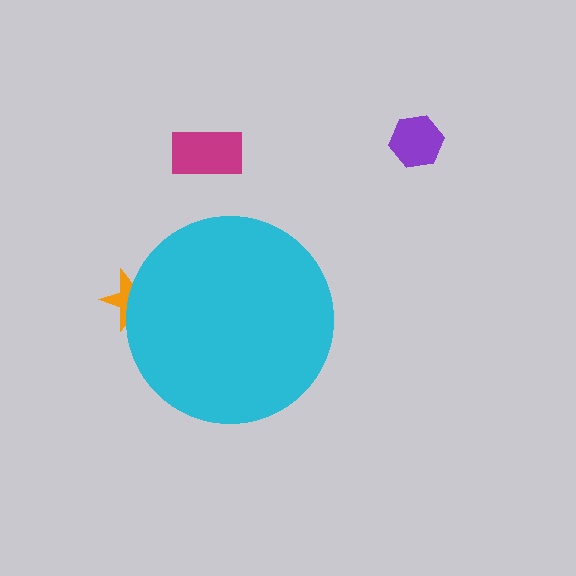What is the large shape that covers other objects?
A cyan circle.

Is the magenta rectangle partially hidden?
No, the magenta rectangle is fully visible.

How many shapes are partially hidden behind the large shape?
1 shape is partially hidden.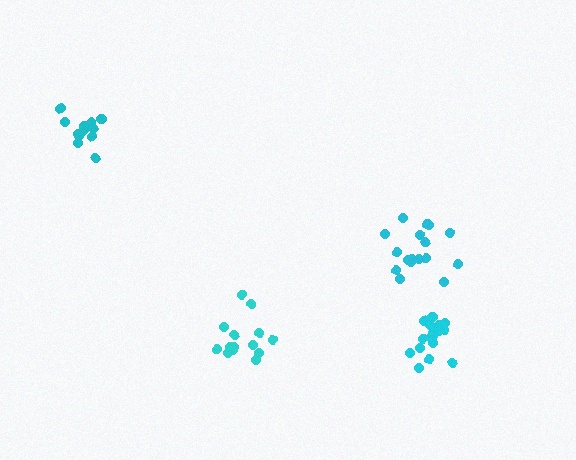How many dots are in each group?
Group 1: 13 dots, Group 2: 14 dots, Group 3: 19 dots, Group 4: 17 dots (63 total).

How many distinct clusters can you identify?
There are 4 distinct clusters.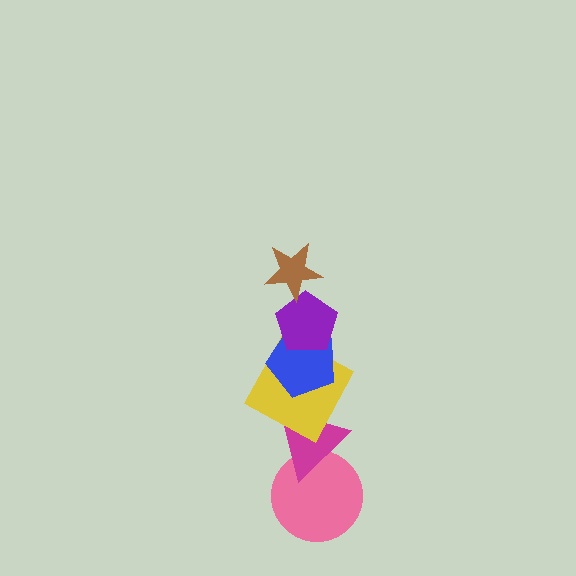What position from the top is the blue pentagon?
The blue pentagon is 3rd from the top.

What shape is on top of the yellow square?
The blue pentagon is on top of the yellow square.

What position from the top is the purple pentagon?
The purple pentagon is 2nd from the top.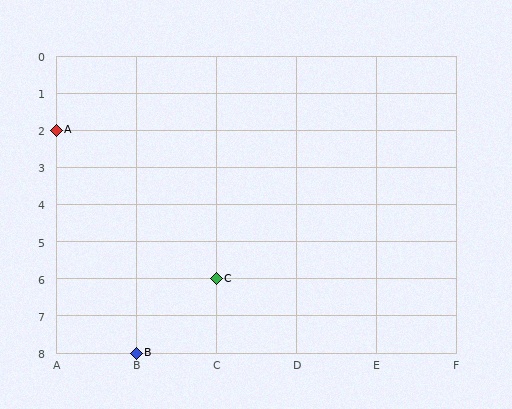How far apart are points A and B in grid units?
Points A and B are 1 column and 6 rows apart (about 6.1 grid units diagonally).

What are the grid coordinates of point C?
Point C is at grid coordinates (C, 6).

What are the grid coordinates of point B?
Point B is at grid coordinates (B, 8).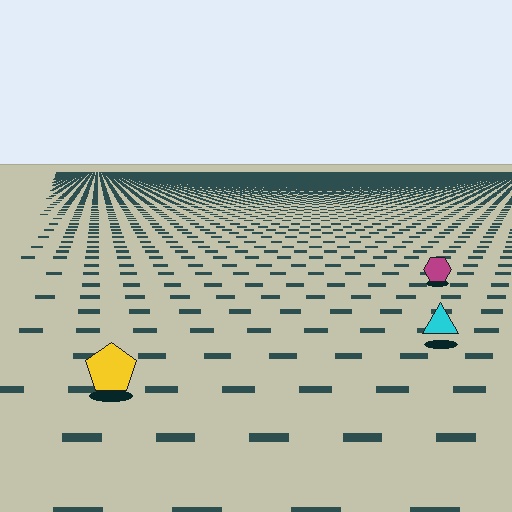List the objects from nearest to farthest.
From nearest to farthest: the yellow pentagon, the cyan triangle, the magenta hexagon.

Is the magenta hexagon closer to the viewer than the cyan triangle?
No. The cyan triangle is closer — you can tell from the texture gradient: the ground texture is coarser near it.